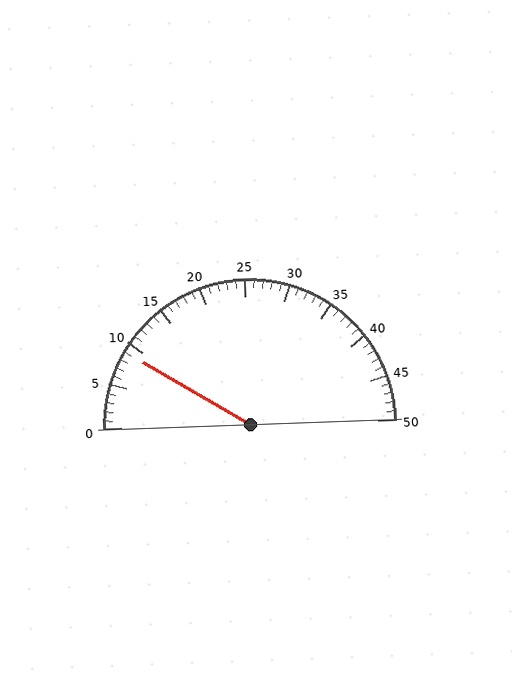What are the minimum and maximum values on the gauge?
The gauge ranges from 0 to 50.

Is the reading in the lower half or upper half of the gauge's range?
The reading is in the lower half of the range (0 to 50).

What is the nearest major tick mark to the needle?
The nearest major tick mark is 10.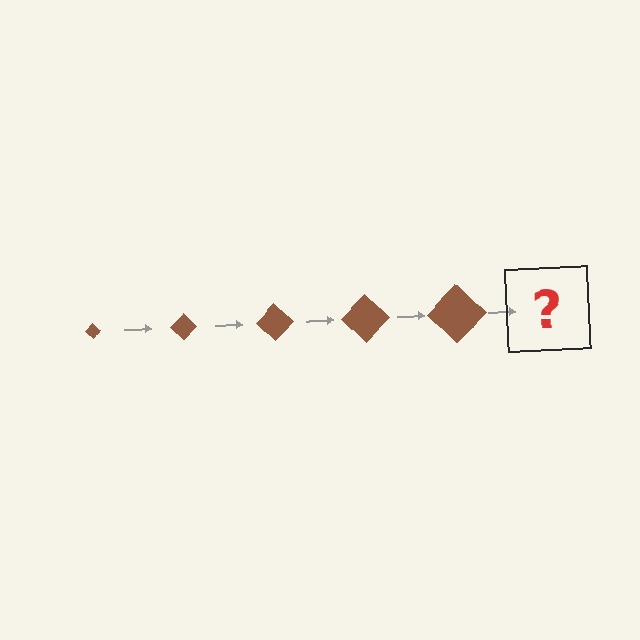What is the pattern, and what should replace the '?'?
The pattern is that the diamond gets progressively larger each step. The '?' should be a brown diamond, larger than the previous one.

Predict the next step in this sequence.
The next step is a brown diamond, larger than the previous one.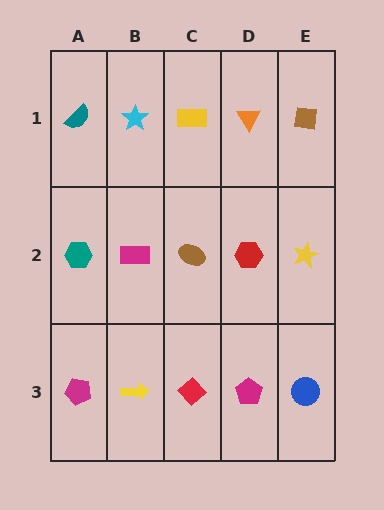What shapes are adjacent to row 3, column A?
A teal hexagon (row 2, column A), a yellow arrow (row 3, column B).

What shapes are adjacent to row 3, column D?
A red hexagon (row 2, column D), a red diamond (row 3, column C), a blue circle (row 3, column E).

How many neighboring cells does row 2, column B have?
4.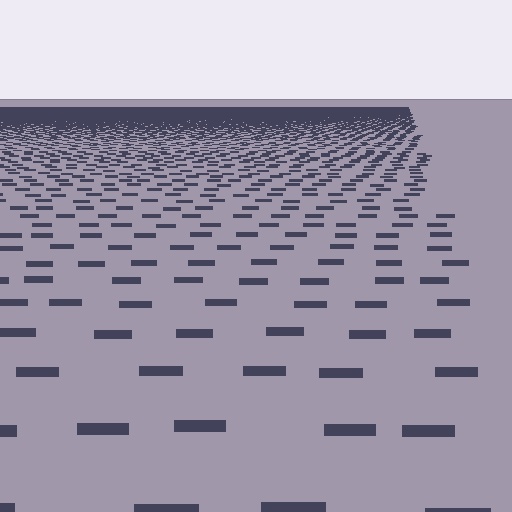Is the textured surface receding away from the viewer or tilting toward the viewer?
The surface is receding away from the viewer. Texture elements get smaller and denser toward the top.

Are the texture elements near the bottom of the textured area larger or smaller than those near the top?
Larger. Near the bottom, elements are closer to the viewer and appear at a bigger on-screen size.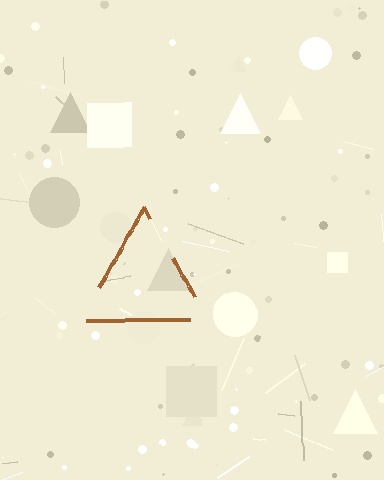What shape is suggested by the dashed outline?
The dashed outline suggests a triangle.